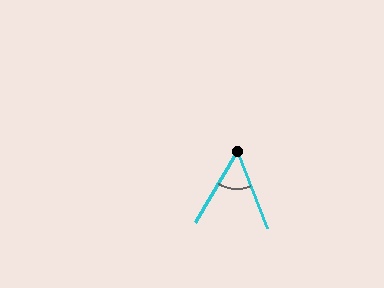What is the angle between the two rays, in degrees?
Approximately 52 degrees.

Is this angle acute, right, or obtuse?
It is acute.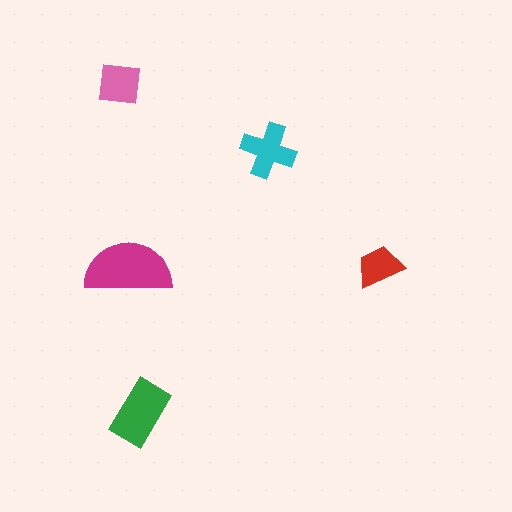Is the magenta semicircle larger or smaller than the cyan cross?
Larger.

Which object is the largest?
The magenta semicircle.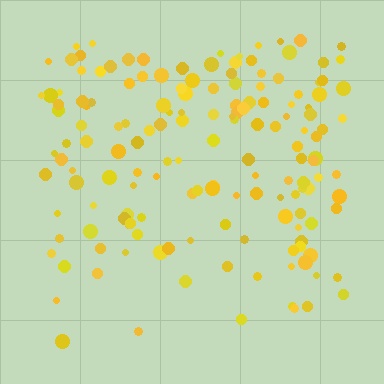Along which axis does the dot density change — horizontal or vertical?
Vertical.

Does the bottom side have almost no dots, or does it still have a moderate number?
Still a moderate number, just noticeably fewer than the top.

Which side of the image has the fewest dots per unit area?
The bottom.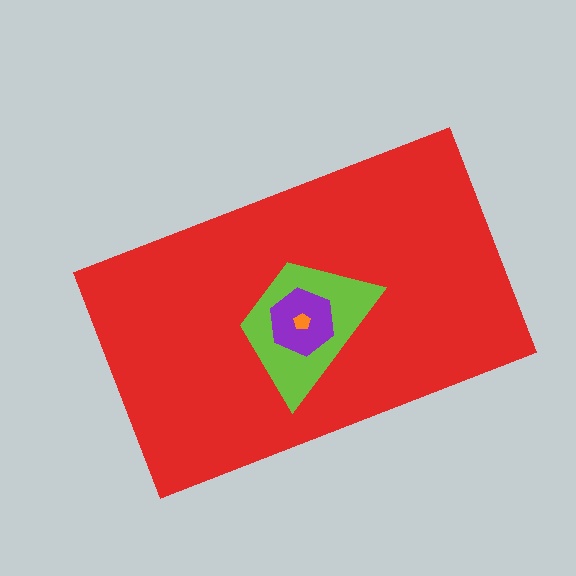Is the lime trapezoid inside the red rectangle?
Yes.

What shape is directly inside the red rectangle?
The lime trapezoid.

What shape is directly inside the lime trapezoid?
The purple hexagon.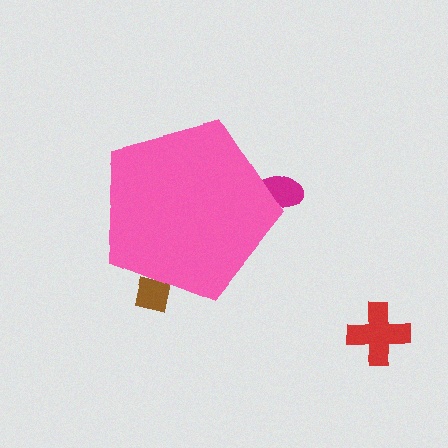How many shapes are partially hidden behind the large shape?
2 shapes are partially hidden.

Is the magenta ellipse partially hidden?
Yes, the magenta ellipse is partially hidden behind the pink pentagon.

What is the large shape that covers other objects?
A pink pentagon.